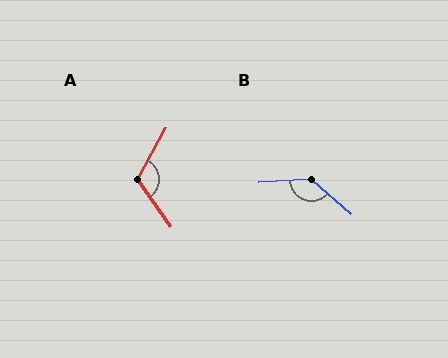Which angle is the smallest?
A, at approximately 115 degrees.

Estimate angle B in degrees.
Approximately 134 degrees.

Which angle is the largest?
B, at approximately 134 degrees.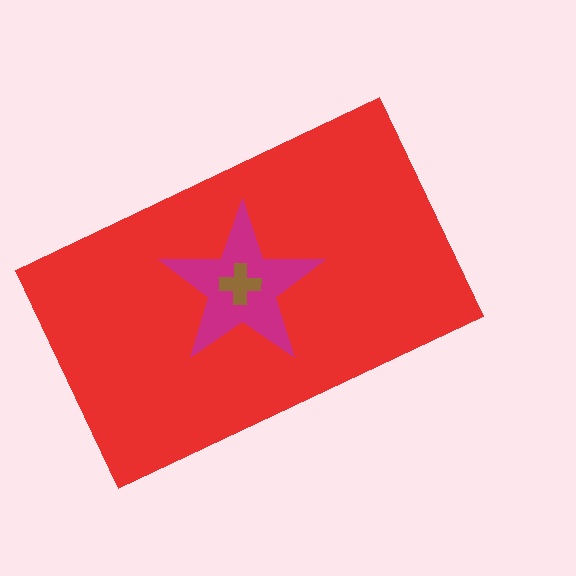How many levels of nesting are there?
3.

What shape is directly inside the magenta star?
The brown cross.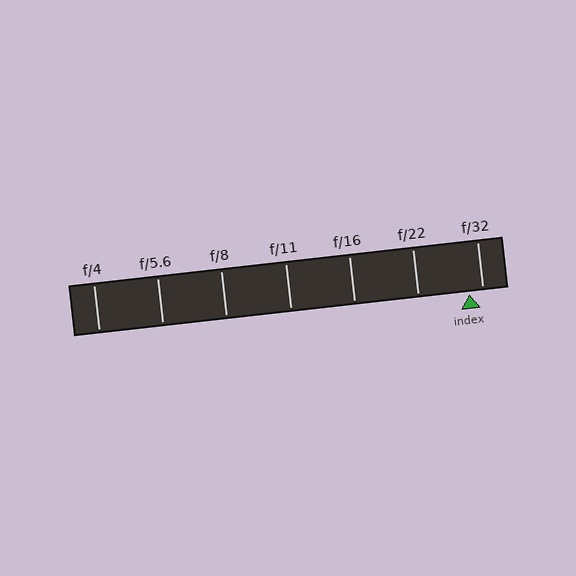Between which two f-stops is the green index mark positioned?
The index mark is between f/22 and f/32.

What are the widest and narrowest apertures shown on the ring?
The widest aperture shown is f/4 and the narrowest is f/32.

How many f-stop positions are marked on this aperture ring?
There are 7 f-stop positions marked.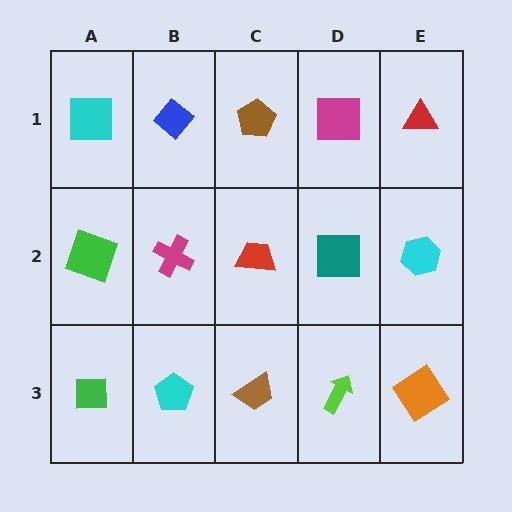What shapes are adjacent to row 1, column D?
A teal square (row 2, column D), a brown pentagon (row 1, column C), a red triangle (row 1, column E).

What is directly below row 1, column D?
A teal square.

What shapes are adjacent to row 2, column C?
A brown pentagon (row 1, column C), a brown trapezoid (row 3, column C), a magenta cross (row 2, column B), a teal square (row 2, column D).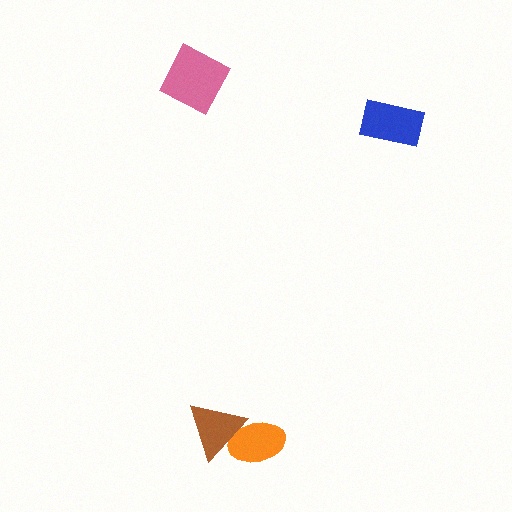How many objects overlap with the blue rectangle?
0 objects overlap with the blue rectangle.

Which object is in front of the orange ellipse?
The brown triangle is in front of the orange ellipse.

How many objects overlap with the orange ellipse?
1 object overlaps with the orange ellipse.